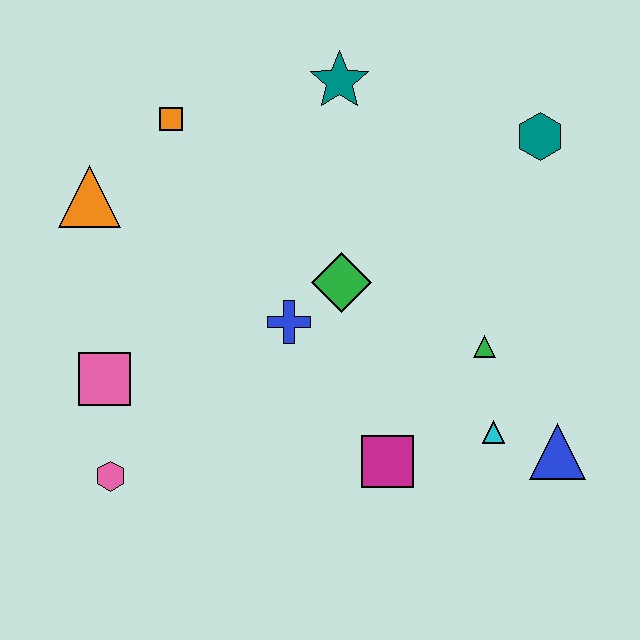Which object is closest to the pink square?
The pink hexagon is closest to the pink square.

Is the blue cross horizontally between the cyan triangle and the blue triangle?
No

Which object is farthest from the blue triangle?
The orange triangle is farthest from the blue triangle.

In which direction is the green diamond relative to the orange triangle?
The green diamond is to the right of the orange triangle.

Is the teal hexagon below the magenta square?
No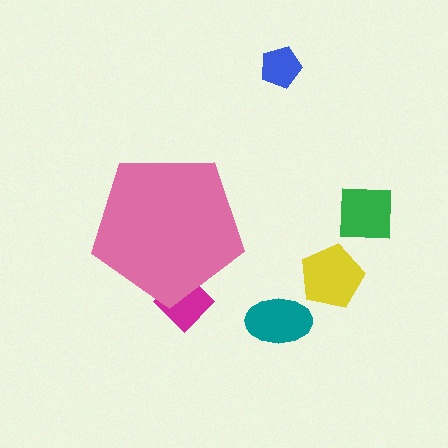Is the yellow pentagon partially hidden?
No, the yellow pentagon is fully visible.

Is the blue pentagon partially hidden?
No, the blue pentagon is fully visible.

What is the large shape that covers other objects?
A pink pentagon.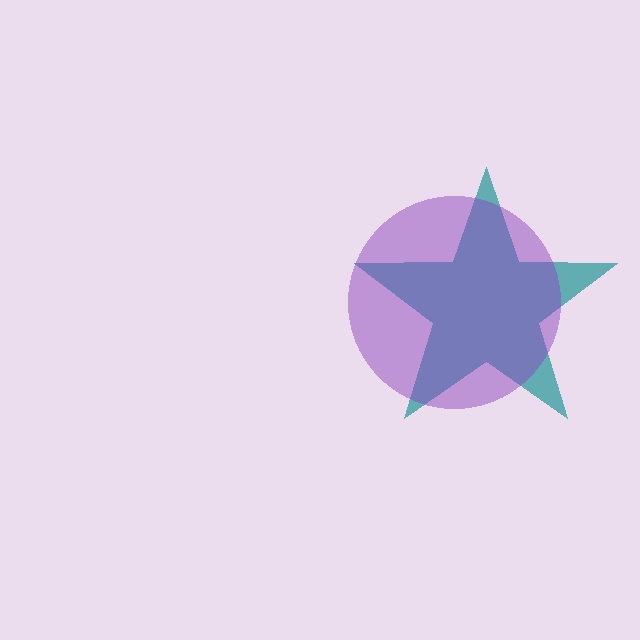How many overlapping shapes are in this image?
There are 2 overlapping shapes in the image.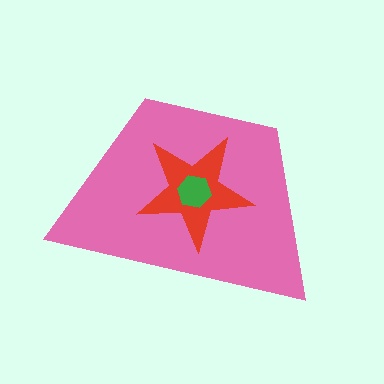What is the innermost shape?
The green hexagon.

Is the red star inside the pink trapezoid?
Yes.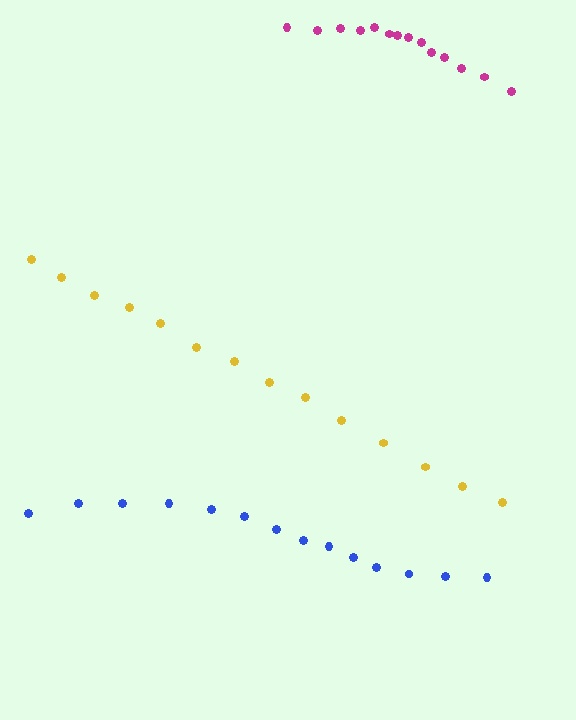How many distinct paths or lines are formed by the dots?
There are 3 distinct paths.